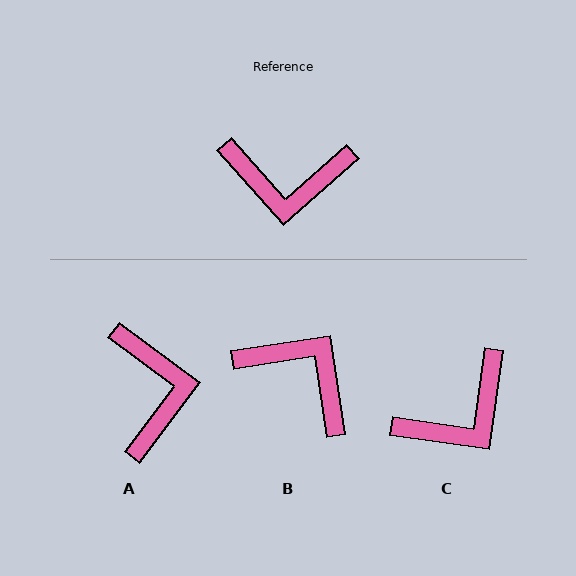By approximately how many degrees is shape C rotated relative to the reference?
Approximately 40 degrees counter-clockwise.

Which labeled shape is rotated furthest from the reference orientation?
B, about 147 degrees away.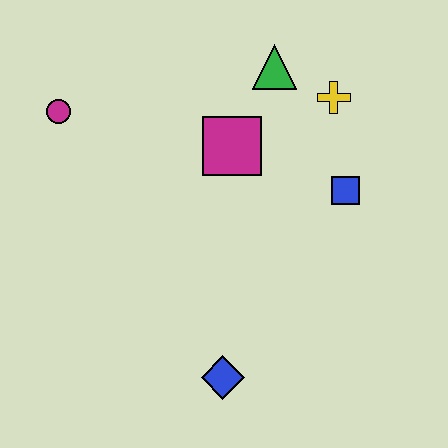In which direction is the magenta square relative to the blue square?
The magenta square is to the left of the blue square.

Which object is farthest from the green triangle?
The blue diamond is farthest from the green triangle.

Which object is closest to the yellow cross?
The green triangle is closest to the yellow cross.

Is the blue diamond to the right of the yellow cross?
No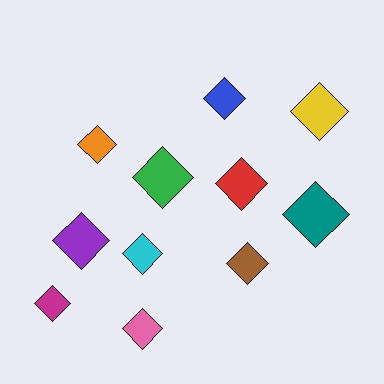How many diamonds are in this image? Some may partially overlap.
There are 11 diamonds.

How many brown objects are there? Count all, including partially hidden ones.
There is 1 brown object.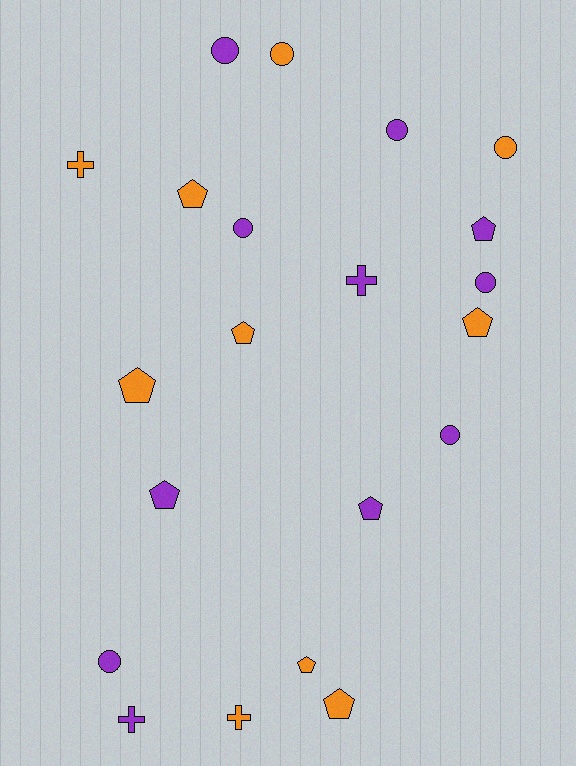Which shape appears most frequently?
Pentagon, with 9 objects.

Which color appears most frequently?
Purple, with 11 objects.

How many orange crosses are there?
There are 2 orange crosses.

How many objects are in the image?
There are 21 objects.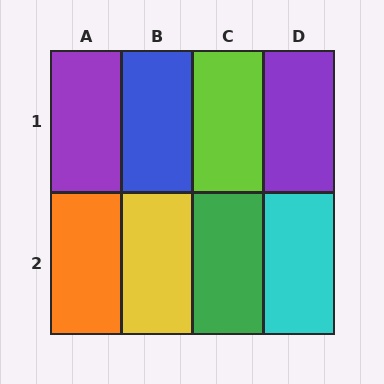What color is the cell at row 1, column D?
Purple.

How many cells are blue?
1 cell is blue.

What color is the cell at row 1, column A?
Purple.